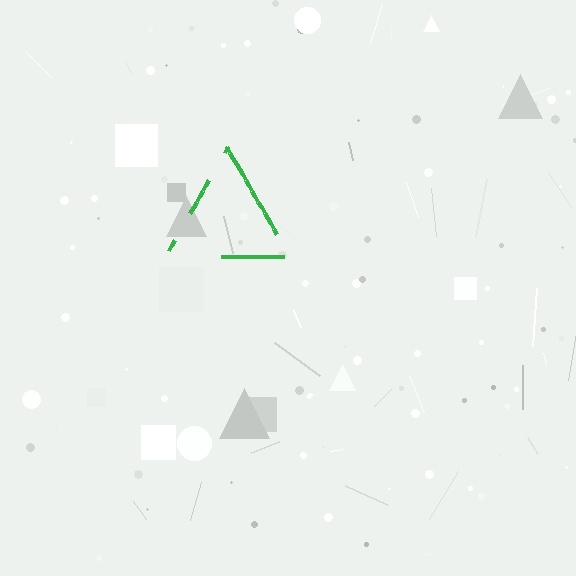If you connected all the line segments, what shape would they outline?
They would outline a triangle.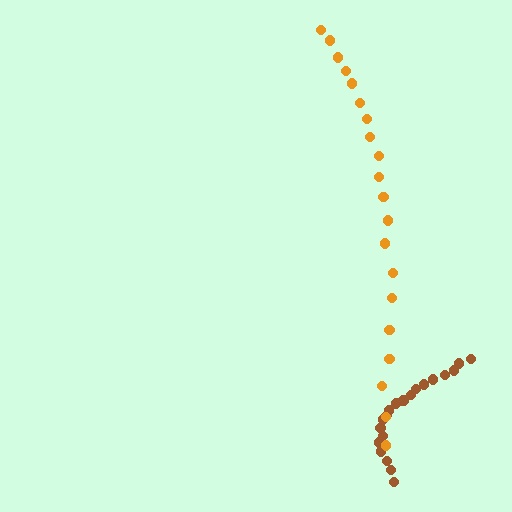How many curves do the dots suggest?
There are 2 distinct paths.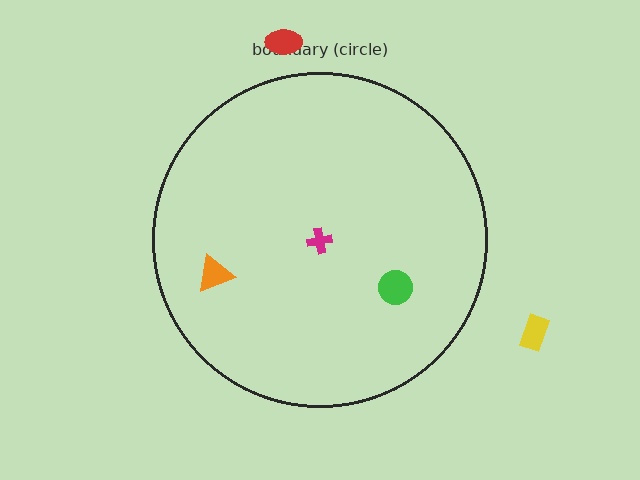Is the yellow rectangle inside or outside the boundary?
Outside.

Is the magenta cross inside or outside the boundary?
Inside.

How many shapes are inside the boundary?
3 inside, 2 outside.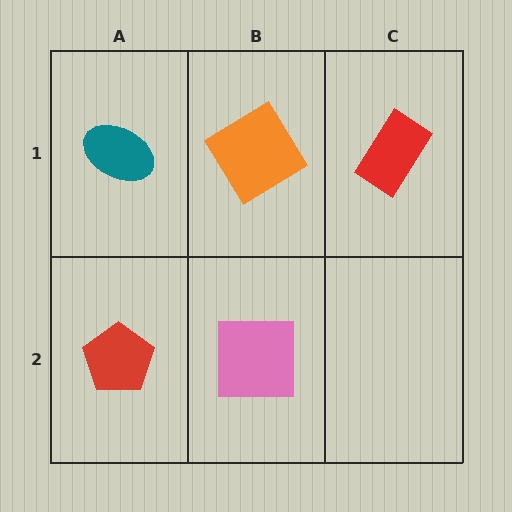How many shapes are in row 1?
3 shapes.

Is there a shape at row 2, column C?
No, that cell is empty.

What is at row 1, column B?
An orange diamond.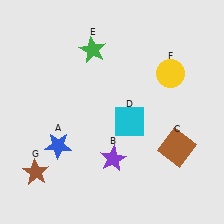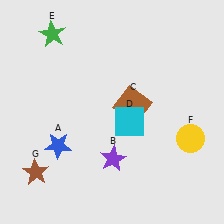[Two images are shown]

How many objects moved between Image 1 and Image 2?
3 objects moved between the two images.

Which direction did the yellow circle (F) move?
The yellow circle (F) moved down.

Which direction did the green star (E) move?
The green star (E) moved left.